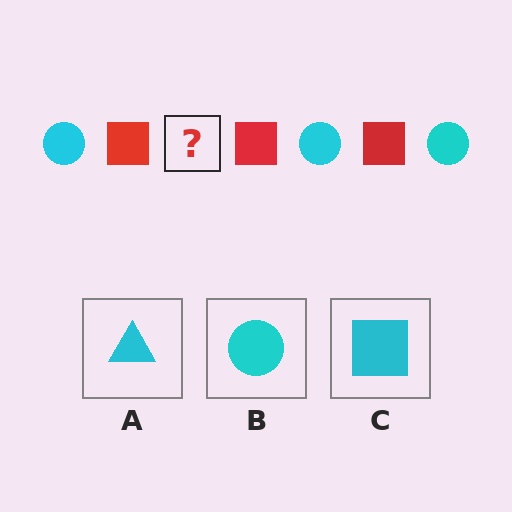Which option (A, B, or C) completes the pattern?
B.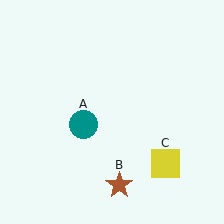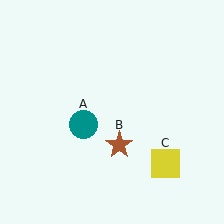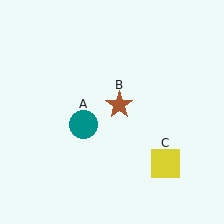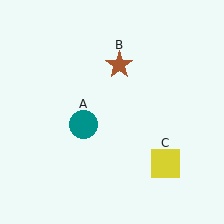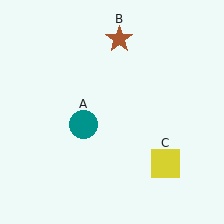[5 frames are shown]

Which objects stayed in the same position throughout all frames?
Teal circle (object A) and yellow square (object C) remained stationary.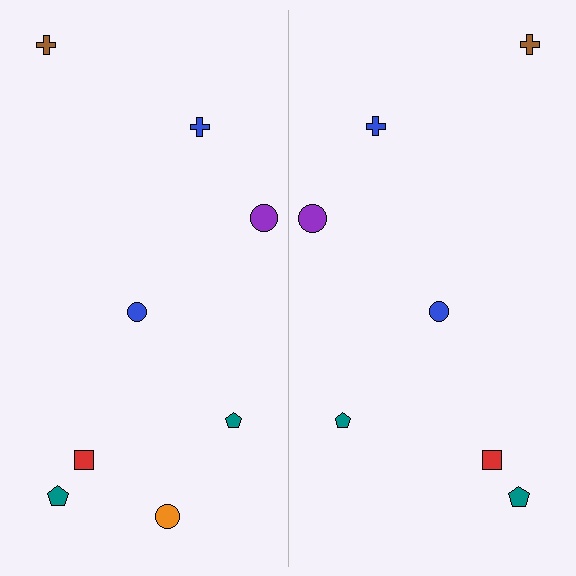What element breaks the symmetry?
A orange circle is missing from the right side.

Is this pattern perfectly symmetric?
No, the pattern is not perfectly symmetric. A orange circle is missing from the right side.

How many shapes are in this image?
There are 15 shapes in this image.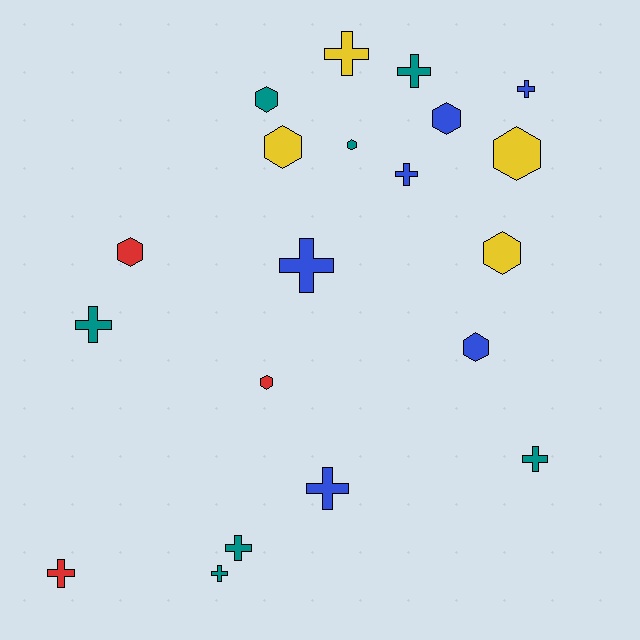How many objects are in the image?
There are 20 objects.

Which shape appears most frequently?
Cross, with 11 objects.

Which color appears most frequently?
Teal, with 7 objects.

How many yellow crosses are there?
There is 1 yellow cross.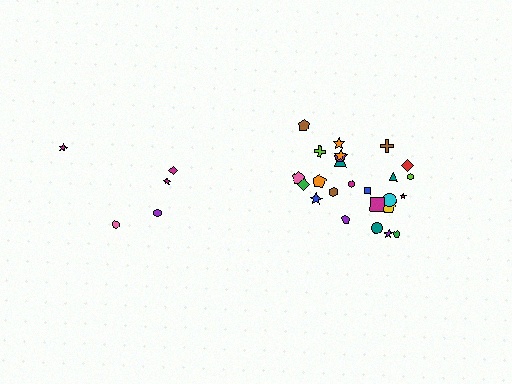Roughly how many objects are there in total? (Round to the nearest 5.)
Roughly 30 objects in total.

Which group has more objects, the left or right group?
The right group.